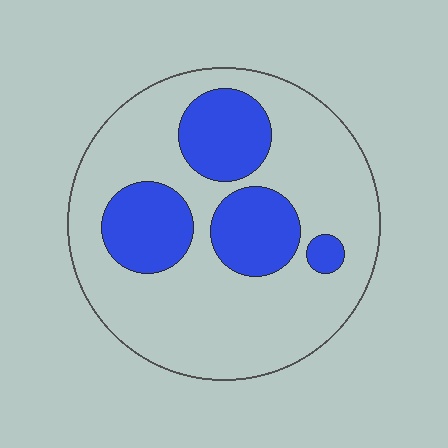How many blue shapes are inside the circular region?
4.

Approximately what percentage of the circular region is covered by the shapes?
Approximately 30%.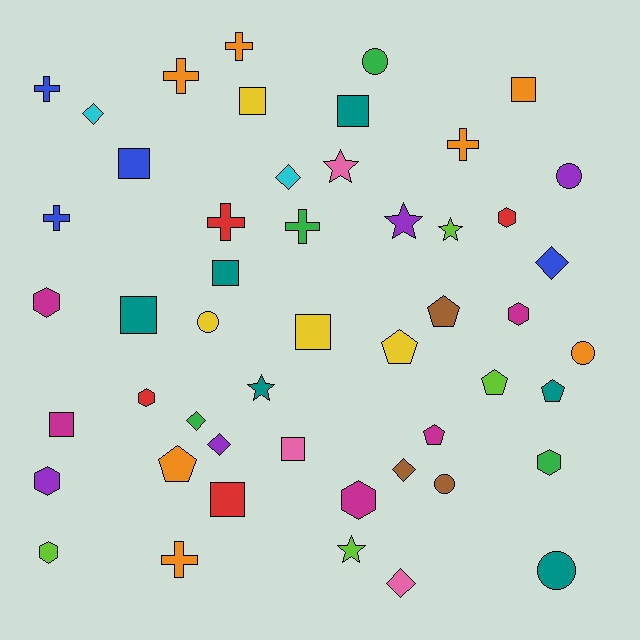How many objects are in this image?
There are 50 objects.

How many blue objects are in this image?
There are 4 blue objects.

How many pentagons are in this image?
There are 6 pentagons.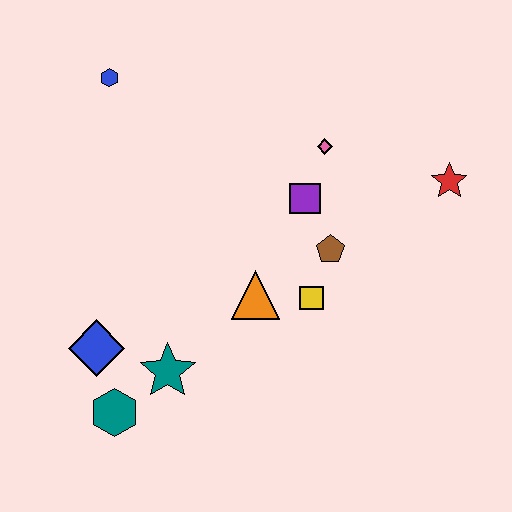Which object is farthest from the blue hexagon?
The red star is farthest from the blue hexagon.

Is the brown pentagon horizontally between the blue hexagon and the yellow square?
No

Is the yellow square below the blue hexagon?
Yes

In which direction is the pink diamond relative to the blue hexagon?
The pink diamond is to the right of the blue hexagon.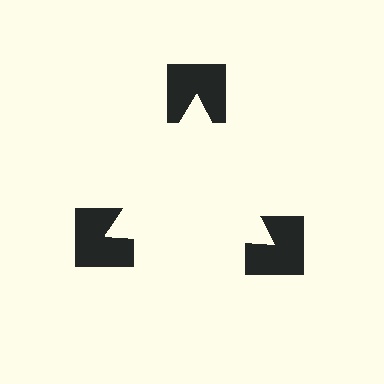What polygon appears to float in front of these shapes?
An illusory triangle — its edges are inferred from the aligned wedge cuts in the notched squares, not physically drawn.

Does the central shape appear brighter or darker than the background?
It typically appears slightly brighter than the background, even though no actual brightness change is drawn.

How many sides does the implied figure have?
3 sides.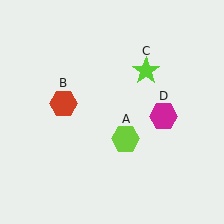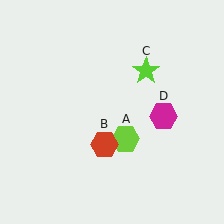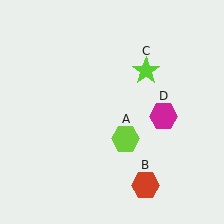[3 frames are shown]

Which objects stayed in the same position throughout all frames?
Lime hexagon (object A) and lime star (object C) and magenta hexagon (object D) remained stationary.